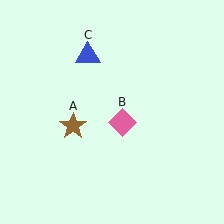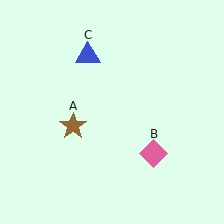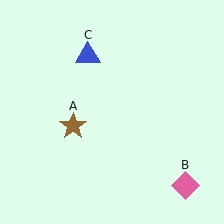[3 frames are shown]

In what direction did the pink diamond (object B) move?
The pink diamond (object B) moved down and to the right.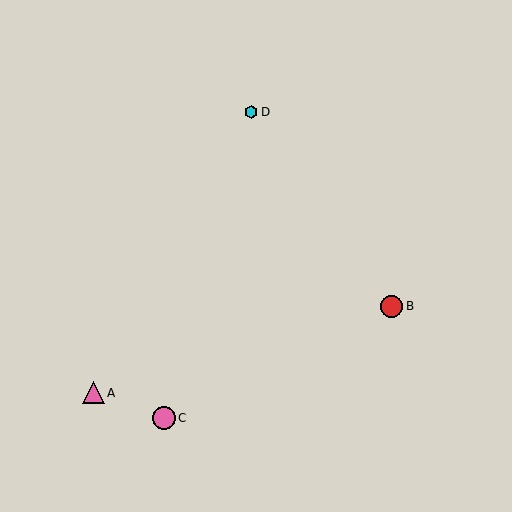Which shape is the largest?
The pink circle (labeled C) is the largest.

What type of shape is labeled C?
Shape C is a pink circle.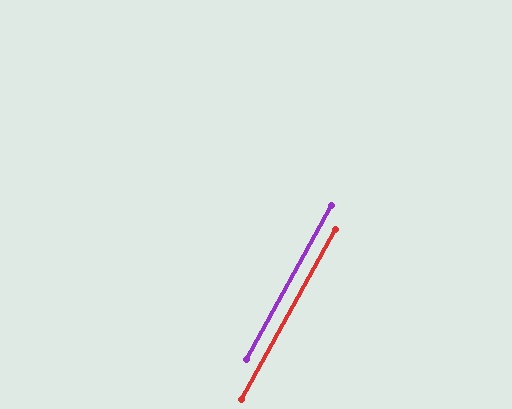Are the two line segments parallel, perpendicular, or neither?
Parallel — their directions differ by only 0.2°.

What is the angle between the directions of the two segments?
Approximately 0 degrees.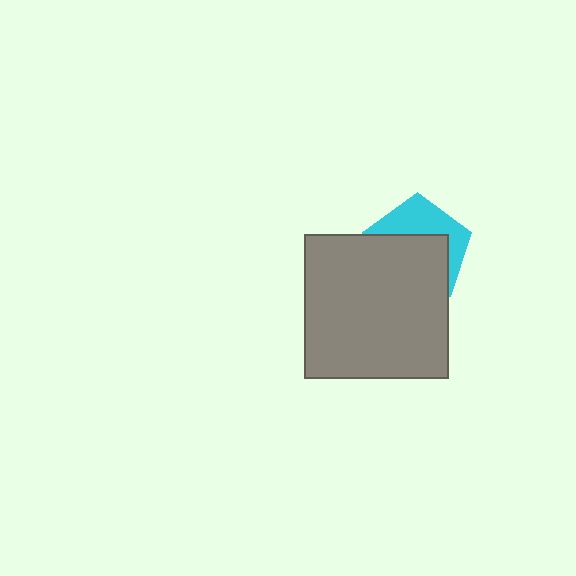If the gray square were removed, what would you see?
You would see the complete cyan pentagon.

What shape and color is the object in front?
The object in front is a gray square.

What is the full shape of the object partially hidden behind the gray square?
The partially hidden object is a cyan pentagon.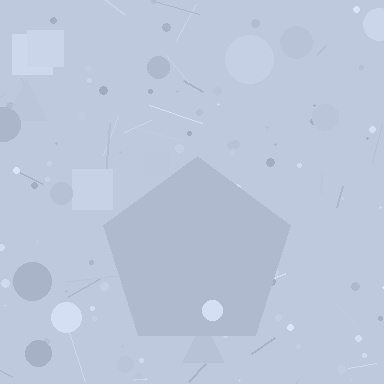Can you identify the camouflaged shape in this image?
The camouflaged shape is a pentagon.